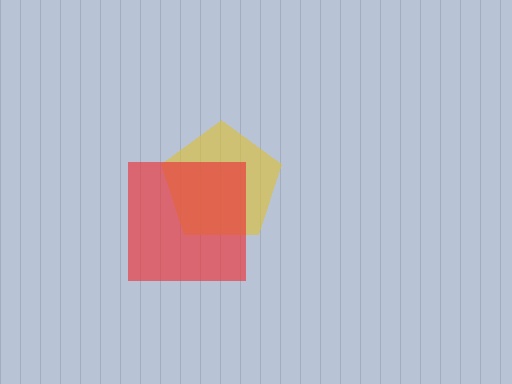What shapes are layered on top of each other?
The layered shapes are: a yellow pentagon, a red square.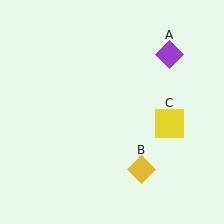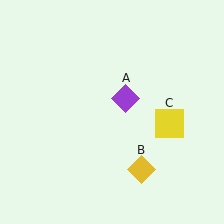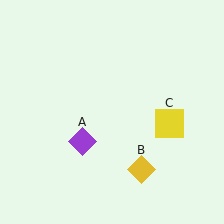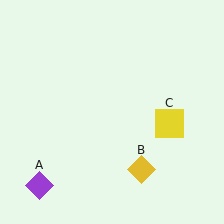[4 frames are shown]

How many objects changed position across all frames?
1 object changed position: purple diamond (object A).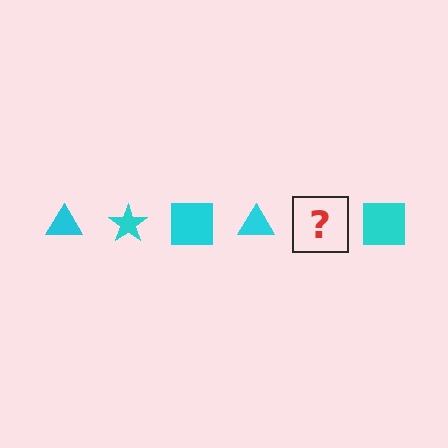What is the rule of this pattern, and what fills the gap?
The rule is that the pattern cycles through triangle, star, square shapes in cyan. The gap should be filled with a cyan star.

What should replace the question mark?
The question mark should be replaced with a cyan star.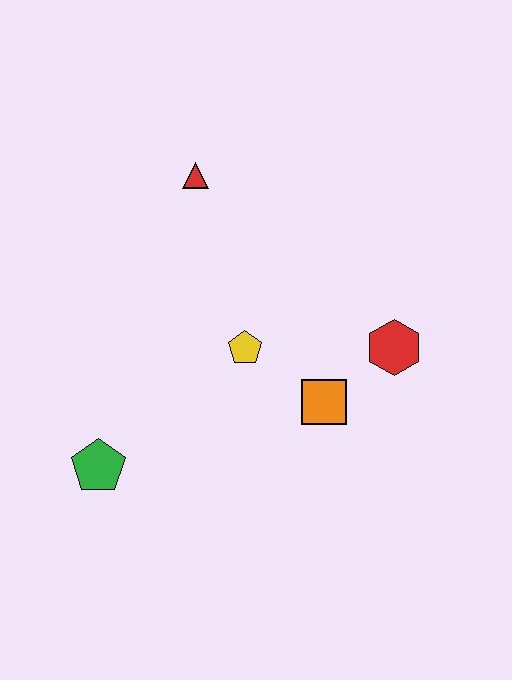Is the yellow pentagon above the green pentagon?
Yes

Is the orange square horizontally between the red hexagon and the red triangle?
Yes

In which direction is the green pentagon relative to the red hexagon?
The green pentagon is to the left of the red hexagon.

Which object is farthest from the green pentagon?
The red hexagon is farthest from the green pentagon.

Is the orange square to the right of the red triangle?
Yes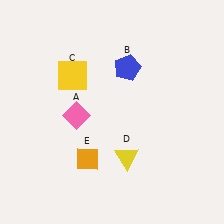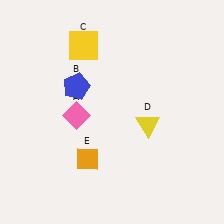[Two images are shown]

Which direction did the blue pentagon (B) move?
The blue pentagon (B) moved left.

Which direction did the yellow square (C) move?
The yellow square (C) moved up.